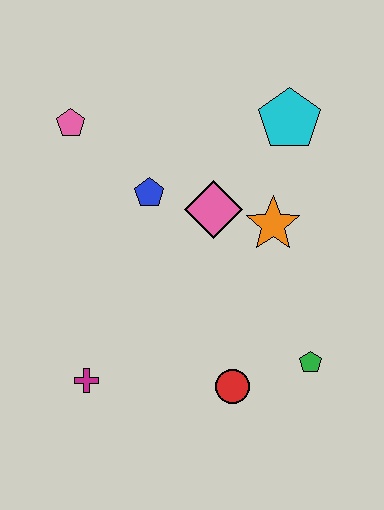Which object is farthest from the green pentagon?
The pink pentagon is farthest from the green pentagon.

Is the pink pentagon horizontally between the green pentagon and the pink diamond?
No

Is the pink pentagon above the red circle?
Yes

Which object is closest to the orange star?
The pink diamond is closest to the orange star.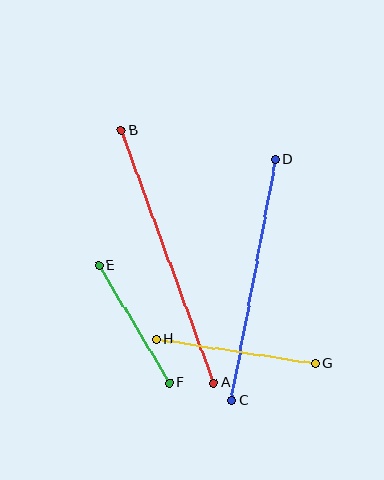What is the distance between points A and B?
The distance is approximately 269 pixels.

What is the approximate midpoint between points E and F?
The midpoint is at approximately (134, 324) pixels.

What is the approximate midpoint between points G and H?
The midpoint is at approximately (236, 351) pixels.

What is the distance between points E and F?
The distance is approximately 137 pixels.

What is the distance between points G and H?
The distance is approximately 161 pixels.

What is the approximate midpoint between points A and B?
The midpoint is at approximately (168, 257) pixels.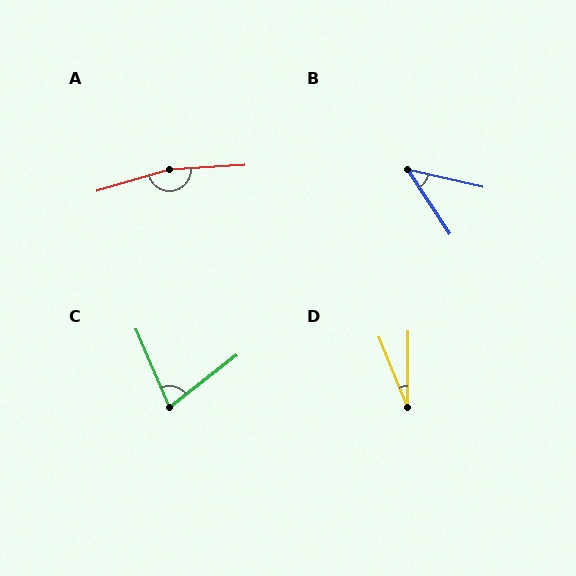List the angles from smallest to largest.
D (23°), B (44°), C (75°), A (167°).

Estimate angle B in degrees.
Approximately 44 degrees.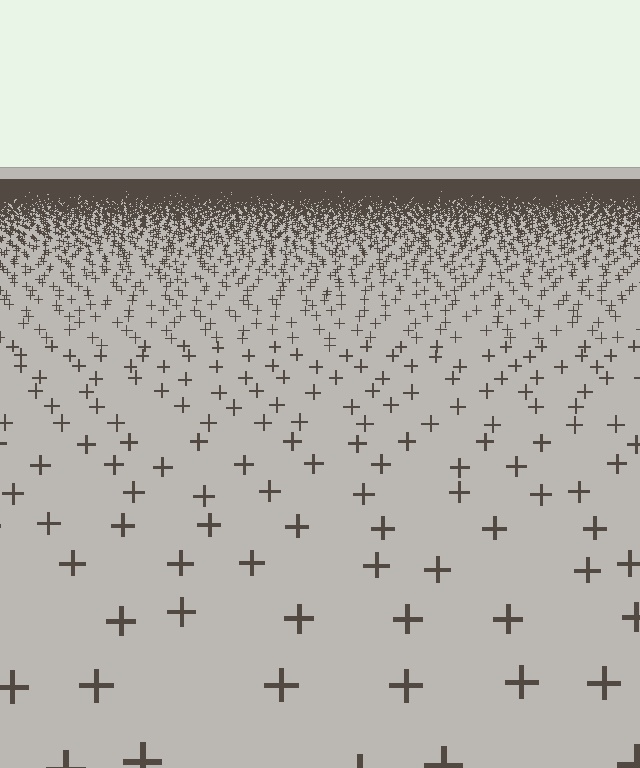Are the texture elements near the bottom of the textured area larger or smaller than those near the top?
Larger. Near the bottom, elements are closer to the viewer and appear at a bigger on-screen size.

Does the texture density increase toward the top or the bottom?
Density increases toward the top.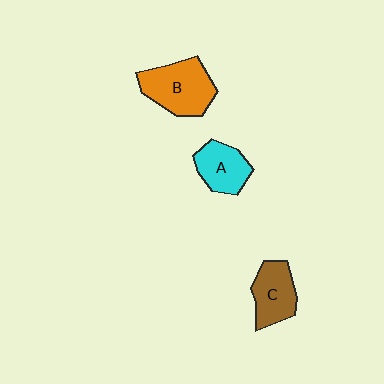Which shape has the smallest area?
Shape A (cyan).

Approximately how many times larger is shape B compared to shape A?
Approximately 1.5 times.